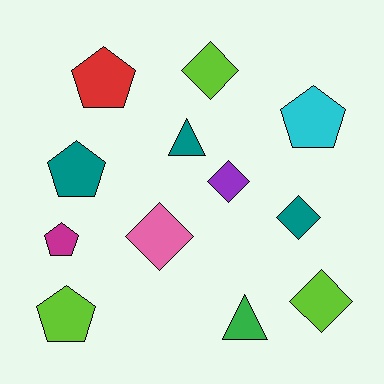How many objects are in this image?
There are 12 objects.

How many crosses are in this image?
There are no crosses.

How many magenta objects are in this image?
There is 1 magenta object.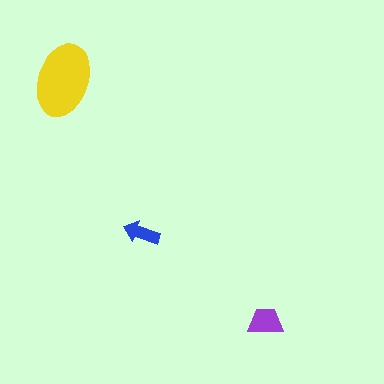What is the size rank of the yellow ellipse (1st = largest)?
1st.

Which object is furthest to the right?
The purple trapezoid is rightmost.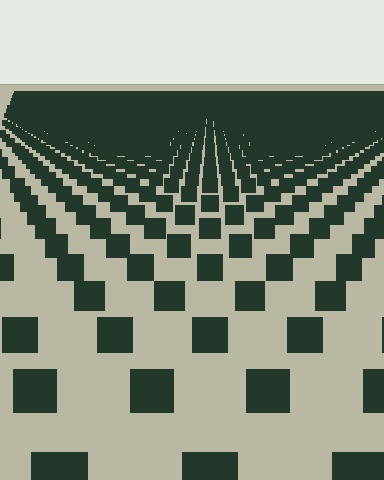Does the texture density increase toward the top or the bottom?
Density increases toward the top.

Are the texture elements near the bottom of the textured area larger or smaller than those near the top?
Larger. Near the bottom, elements are closer to the viewer and appear at a bigger on-screen size.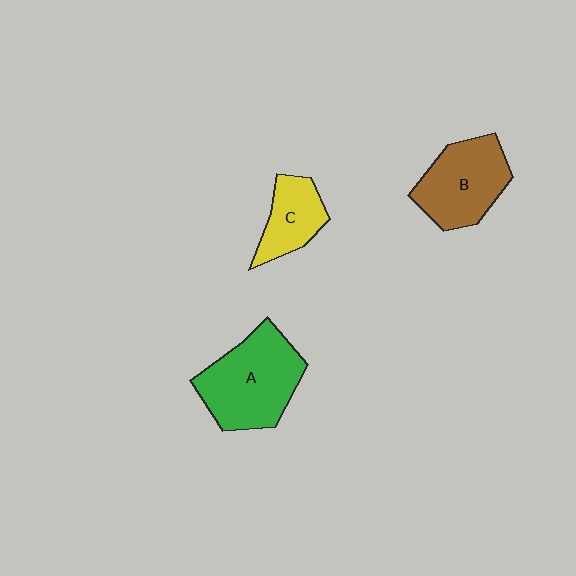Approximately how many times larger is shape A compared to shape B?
Approximately 1.2 times.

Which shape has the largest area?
Shape A (green).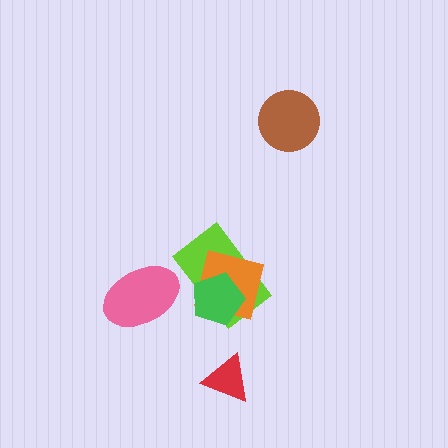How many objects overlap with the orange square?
2 objects overlap with the orange square.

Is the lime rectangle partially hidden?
Yes, it is partially covered by another shape.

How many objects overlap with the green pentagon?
2 objects overlap with the green pentagon.